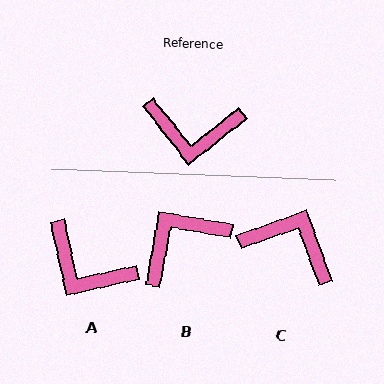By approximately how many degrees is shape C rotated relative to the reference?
Approximately 161 degrees counter-clockwise.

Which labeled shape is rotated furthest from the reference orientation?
C, about 161 degrees away.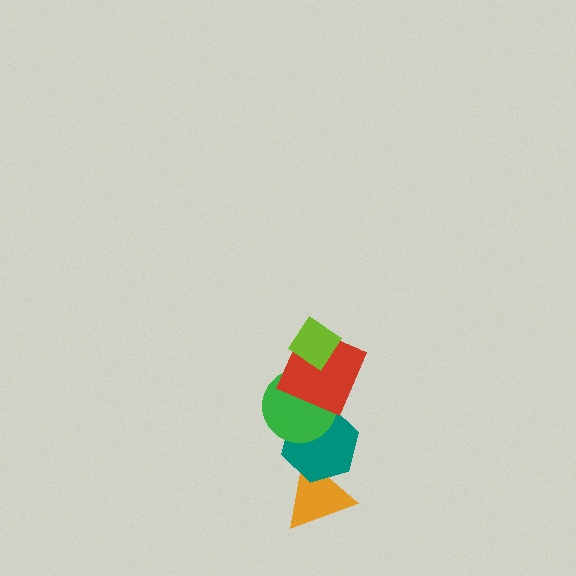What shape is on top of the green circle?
The red square is on top of the green circle.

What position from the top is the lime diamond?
The lime diamond is 1st from the top.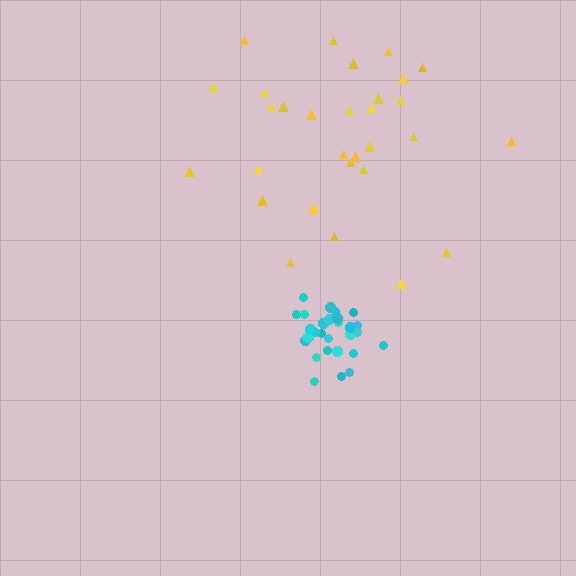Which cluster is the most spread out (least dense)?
Yellow.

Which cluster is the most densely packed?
Cyan.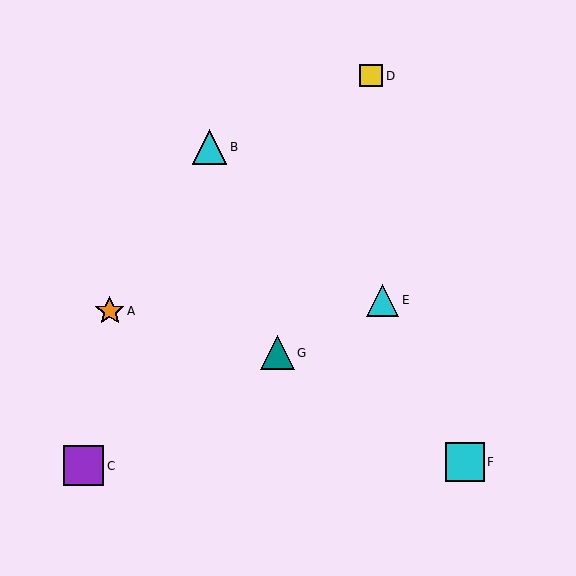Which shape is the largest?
The purple square (labeled C) is the largest.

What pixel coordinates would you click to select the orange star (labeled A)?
Click at (110, 311) to select the orange star A.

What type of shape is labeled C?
Shape C is a purple square.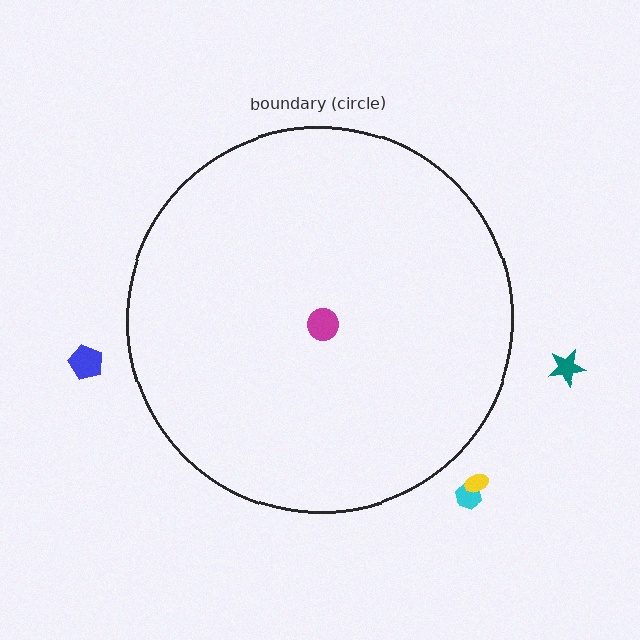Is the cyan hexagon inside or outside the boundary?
Outside.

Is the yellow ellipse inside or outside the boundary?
Outside.